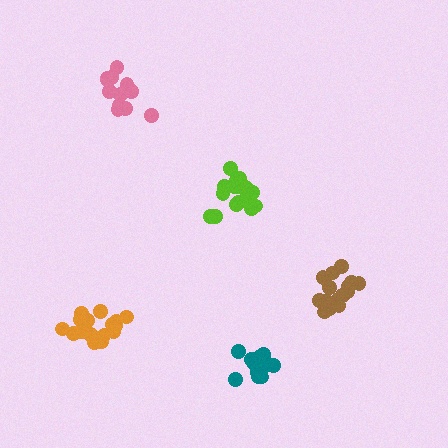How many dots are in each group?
Group 1: 18 dots, Group 2: 15 dots, Group 3: 17 dots, Group 4: 17 dots, Group 5: 19 dots (86 total).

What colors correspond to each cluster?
The clusters are colored: brown, pink, teal, lime, orange.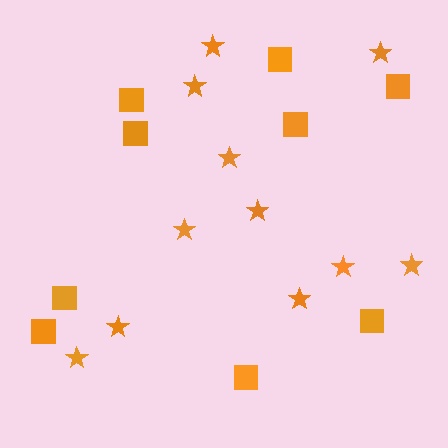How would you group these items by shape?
There are 2 groups: one group of squares (9) and one group of stars (11).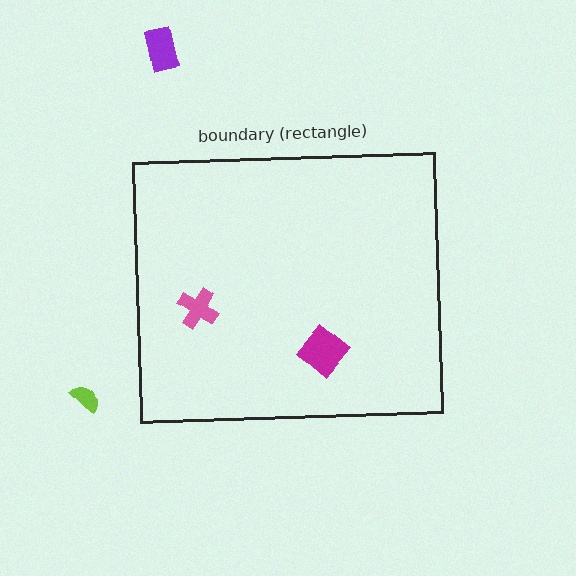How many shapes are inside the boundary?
2 inside, 2 outside.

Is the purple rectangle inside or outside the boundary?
Outside.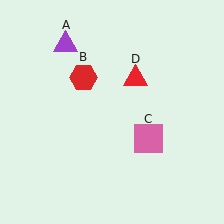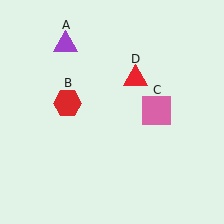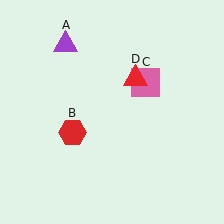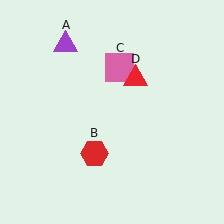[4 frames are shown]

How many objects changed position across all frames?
2 objects changed position: red hexagon (object B), pink square (object C).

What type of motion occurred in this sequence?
The red hexagon (object B), pink square (object C) rotated counterclockwise around the center of the scene.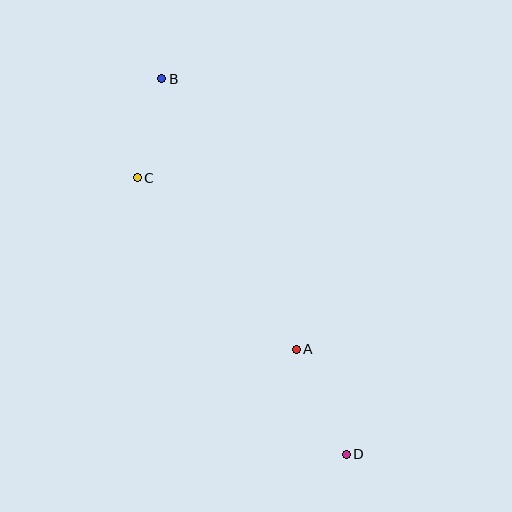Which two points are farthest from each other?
Points B and D are farthest from each other.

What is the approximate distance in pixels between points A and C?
The distance between A and C is approximately 234 pixels.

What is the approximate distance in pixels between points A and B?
The distance between A and B is approximately 302 pixels.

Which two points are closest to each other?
Points B and C are closest to each other.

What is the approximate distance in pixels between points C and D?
The distance between C and D is approximately 346 pixels.